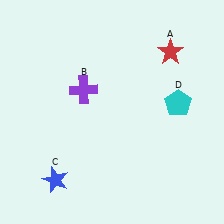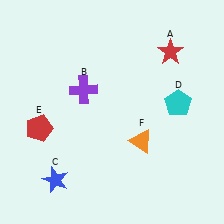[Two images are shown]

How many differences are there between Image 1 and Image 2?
There are 2 differences between the two images.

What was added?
A red pentagon (E), an orange triangle (F) were added in Image 2.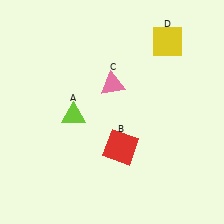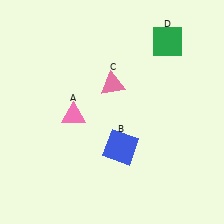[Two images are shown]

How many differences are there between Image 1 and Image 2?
There are 3 differences between the two images.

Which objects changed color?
A changed from lime to pink. B changed from red to blue. D changed from yellow to green.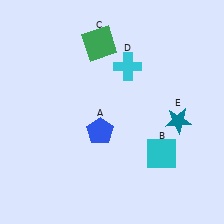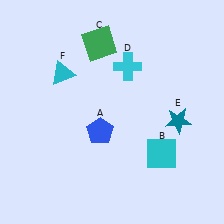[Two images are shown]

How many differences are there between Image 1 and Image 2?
There is 1 difference between the two images.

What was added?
A cyan triangle (F) was added in Image 2.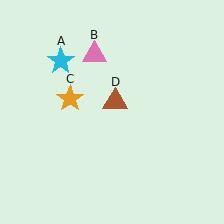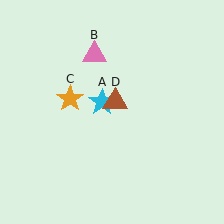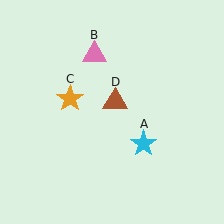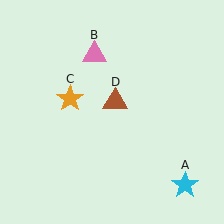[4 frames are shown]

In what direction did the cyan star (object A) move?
The cyan star (object A) moved down and to the right.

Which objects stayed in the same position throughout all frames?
Pink triangle (object B) and orange star (object C) and brown triangle (object D) remained stationary.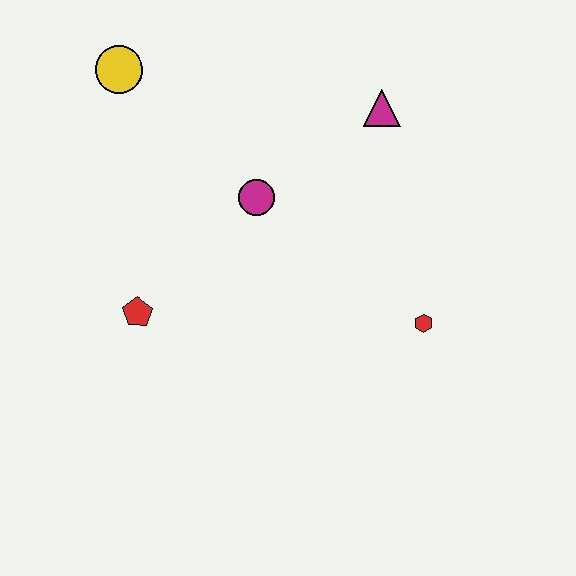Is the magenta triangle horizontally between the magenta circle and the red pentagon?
No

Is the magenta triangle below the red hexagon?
No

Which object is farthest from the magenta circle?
The red hexagon is farthest from the magenta circle.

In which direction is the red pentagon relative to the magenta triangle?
The red pentagon is to the left of the magenta triangle.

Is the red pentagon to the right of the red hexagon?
No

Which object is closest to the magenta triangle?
The magenta circle is closest to the magenta triangle.